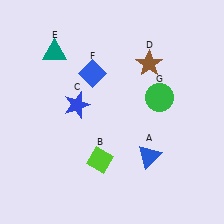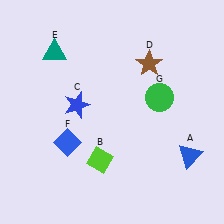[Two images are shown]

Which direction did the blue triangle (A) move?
The blue triangle (A) moved right.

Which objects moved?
The objects that moved are: the blue triangle (A), the blue diamond (F).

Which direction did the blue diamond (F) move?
The blue diamond (F) moved down.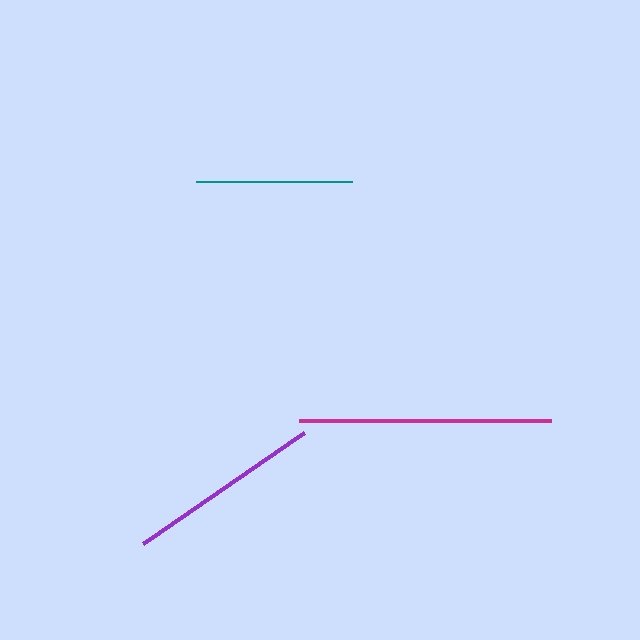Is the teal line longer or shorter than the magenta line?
The magenta line is longer than the teal line.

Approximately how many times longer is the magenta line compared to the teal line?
The magenta line is approximately 1.6 times the length of the teal line.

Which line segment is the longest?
The magenta line is the longest at approximately 252 pixels.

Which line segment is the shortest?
The teal line is the shortest at approximately 156 pixels.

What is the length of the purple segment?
The purple segment is approximately 195 pixels long.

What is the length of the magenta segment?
The magenta segment is approximately 252 pixels long.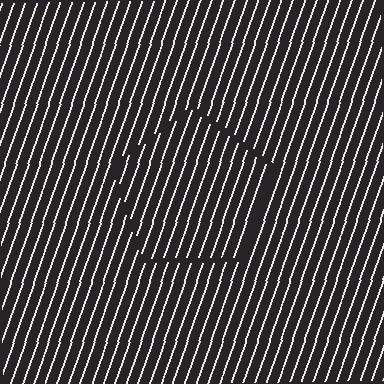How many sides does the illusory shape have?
5 sides — the line-ends trace a pentagon.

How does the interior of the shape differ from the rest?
The interior of the shape contains the same grating, shifted by half a period — the contour is defined by the phase discontinuity where line-ends from the inner and outer gratings abut.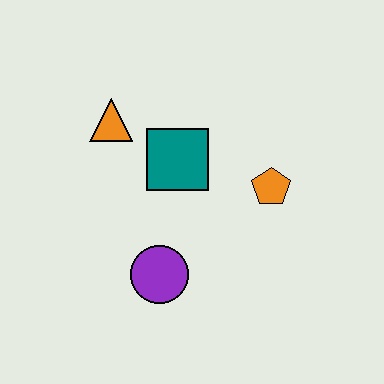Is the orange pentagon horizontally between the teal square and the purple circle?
No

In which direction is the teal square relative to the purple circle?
The teal square is above the purple circle.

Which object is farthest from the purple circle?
The orange triangle is farthest from the purple circle.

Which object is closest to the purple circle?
The teal square is closest to the purple circle.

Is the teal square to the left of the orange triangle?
No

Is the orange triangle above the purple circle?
Yes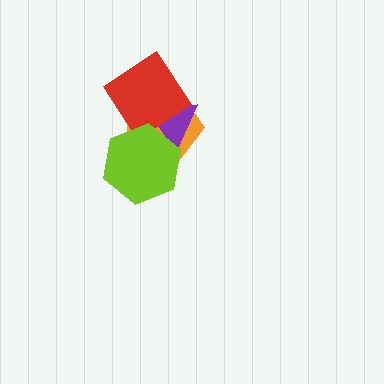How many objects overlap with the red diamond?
2 objects overlap with the red diamond.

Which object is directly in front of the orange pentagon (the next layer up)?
The purple triangle is directly in front of the orange pentagon.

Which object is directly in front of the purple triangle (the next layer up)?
The red diamond is directly in front of the purple triangle.